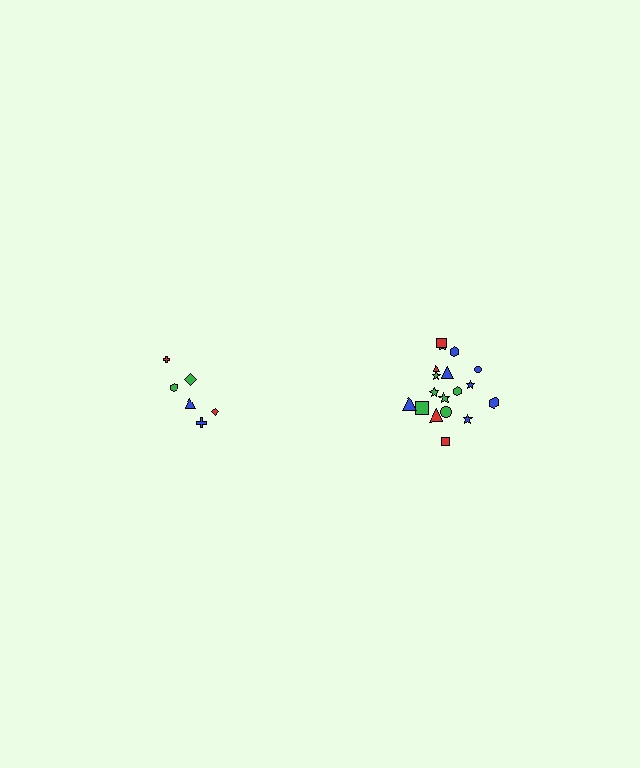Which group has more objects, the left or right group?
The right group.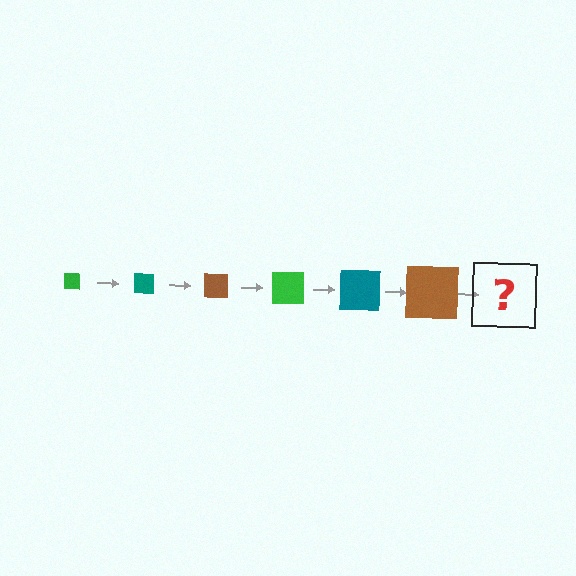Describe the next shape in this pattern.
It should be a green square, larger than the previous one.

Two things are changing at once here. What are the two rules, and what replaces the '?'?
The two rules are that the square grows larger each step and the color cycles through green, teal, and brown. The '?' should be a green square, larger than the previous one.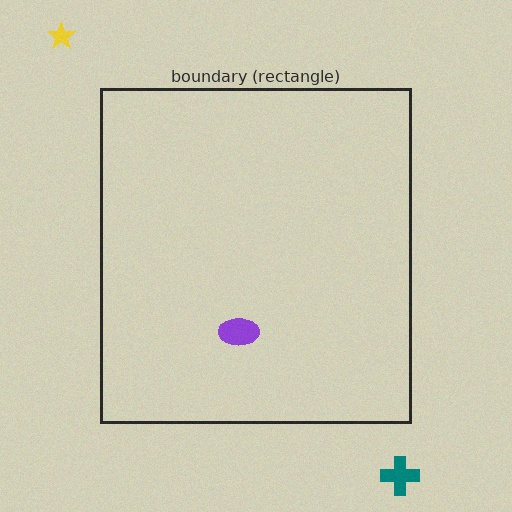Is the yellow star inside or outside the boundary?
Outside.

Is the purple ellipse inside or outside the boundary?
Inside.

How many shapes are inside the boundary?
1 inside, 2 outside.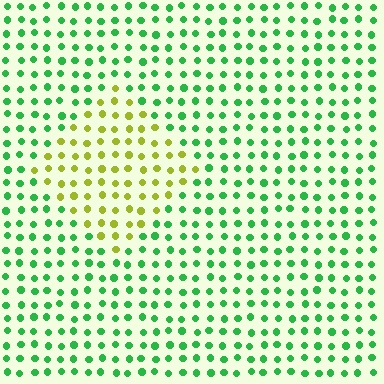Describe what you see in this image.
The image is filled with small green elements in a uniform arrangement. A diamond-shaped region is visible where the elements are tinted to a slightly different hue, forming a subtle color boundary.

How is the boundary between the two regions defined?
The boundary is defined purely by a slight shift in hue (about 60 degrees). Spacing, size, and orientation are identical on both sides.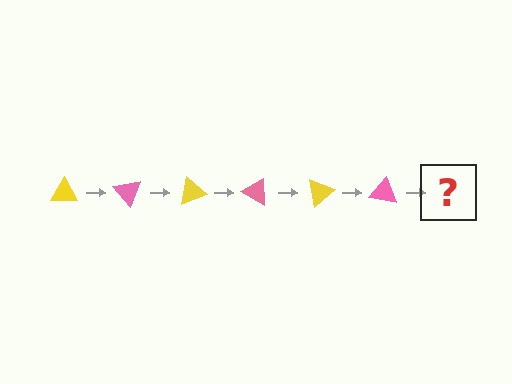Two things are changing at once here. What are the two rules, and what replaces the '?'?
The two rules are that it rotates 50 degrees each step and the color cycles through yellow and pink. The '?' should be a yellow triangle, rotated 300 degrees from the start.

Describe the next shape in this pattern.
It should be a yellow triangle, rotated 300 degrees from the start.